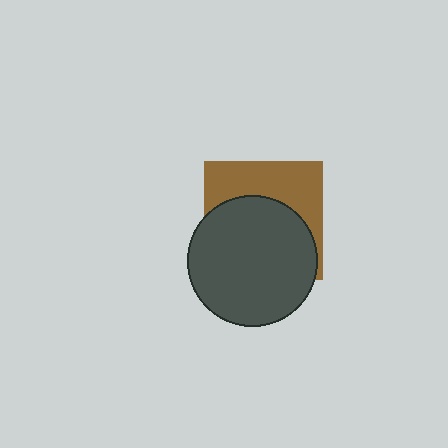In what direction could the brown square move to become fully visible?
The brown square could move up. That would shift it out from behind the dark gray circle entirely.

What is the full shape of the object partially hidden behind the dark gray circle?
The partially hidden object is a brown square.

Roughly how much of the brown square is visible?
A small part of it is visible (roughly 41%).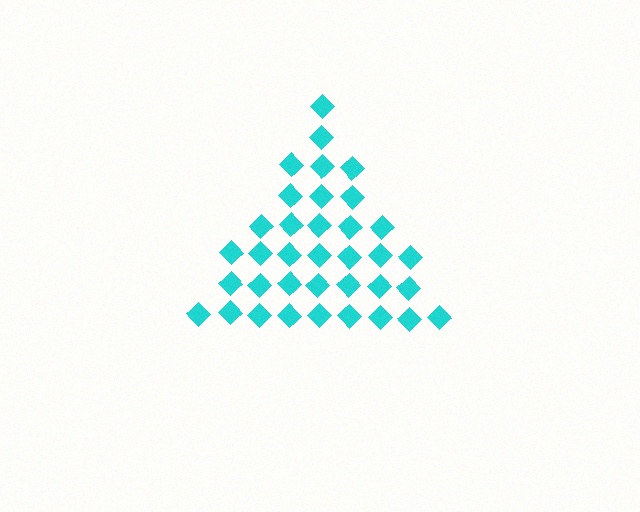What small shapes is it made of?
It is made of small diamonds.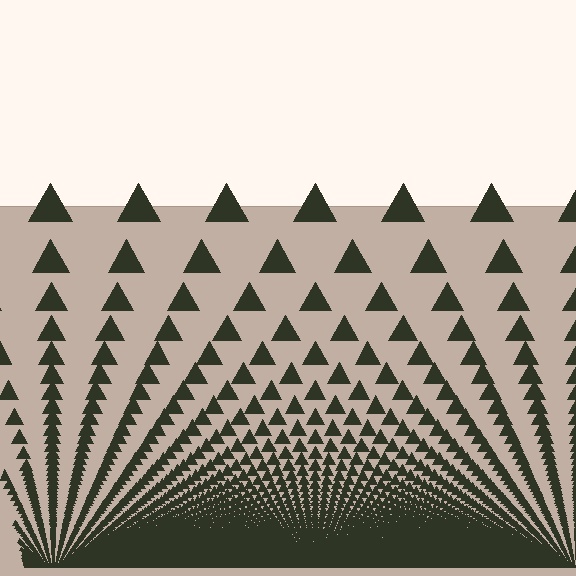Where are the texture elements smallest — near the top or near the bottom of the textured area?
Near the bottom.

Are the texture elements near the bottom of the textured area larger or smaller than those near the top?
Smaller. The gradient is inverted — elements near the bottom are smaller and denser.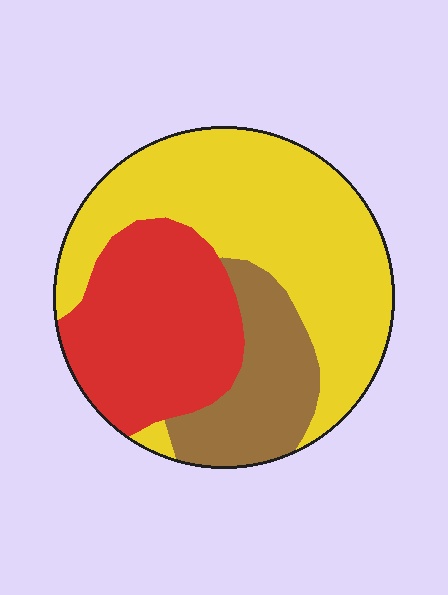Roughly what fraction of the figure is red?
Red takes up about one third (1/3) of the figure.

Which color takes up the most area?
Yellow, at roughly 50%.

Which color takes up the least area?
Brown, at roughly 20%.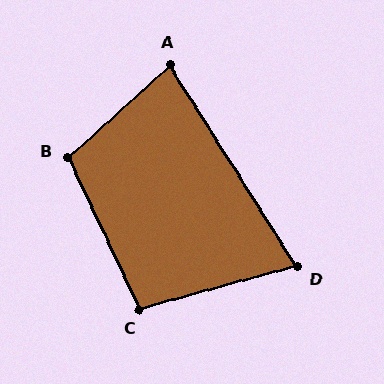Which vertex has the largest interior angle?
B, at approximately 107 degrees.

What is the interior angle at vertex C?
Approximately 100 degrees (obtuse).